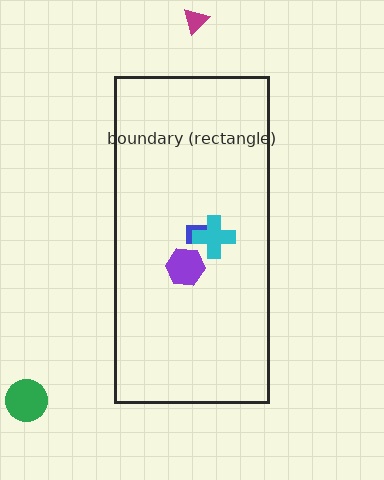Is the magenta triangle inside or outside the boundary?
Outside.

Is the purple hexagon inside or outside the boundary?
Inside.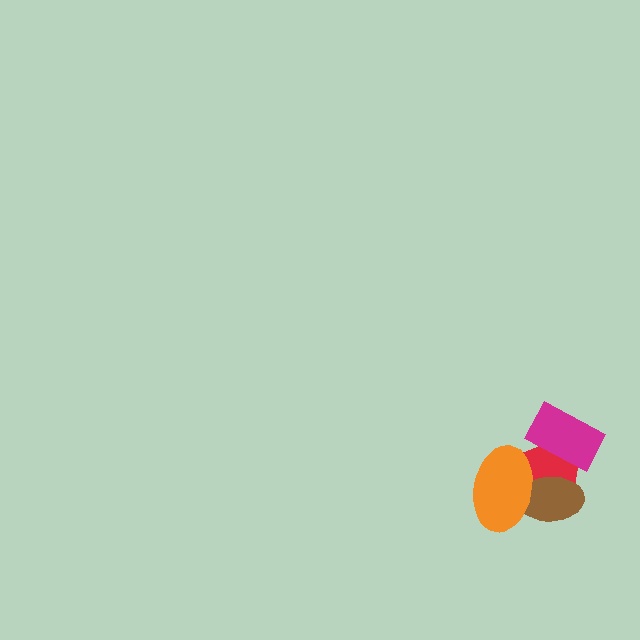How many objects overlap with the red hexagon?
3 objects overlap with the red hexagon.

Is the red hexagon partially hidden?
Yes, it is partially covered by another shape.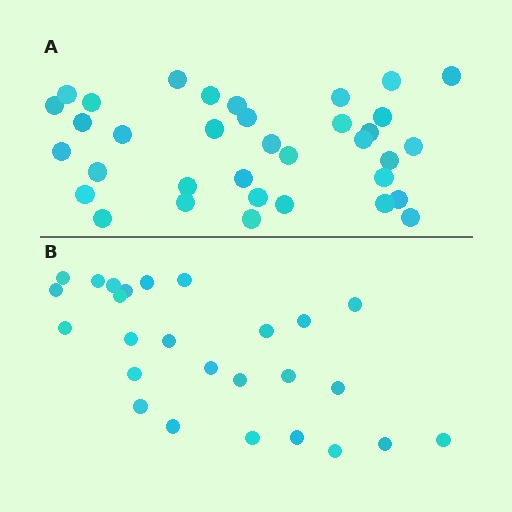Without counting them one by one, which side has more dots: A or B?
Region A (the top region) has more dots.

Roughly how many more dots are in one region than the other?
Region A has roughly 8 or so more dots than region B.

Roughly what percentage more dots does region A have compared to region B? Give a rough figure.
About 35% more.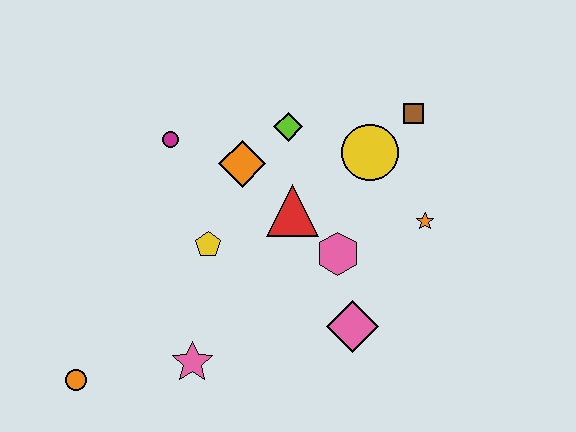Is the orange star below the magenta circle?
Yes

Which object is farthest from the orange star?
The orange circle is farthest from the orange star.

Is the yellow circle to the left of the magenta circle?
No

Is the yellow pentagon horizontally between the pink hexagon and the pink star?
Yes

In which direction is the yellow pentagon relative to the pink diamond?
The yellow pentagon is to the left of the pink diamond.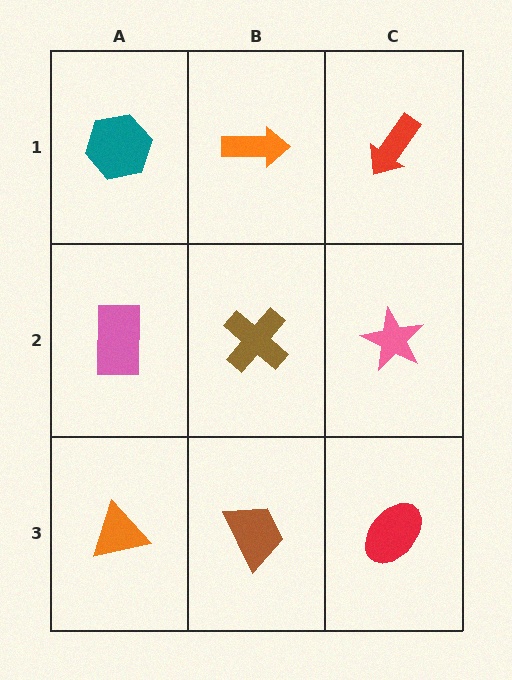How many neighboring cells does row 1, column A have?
2.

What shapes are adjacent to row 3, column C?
A pink star (row 2, column C), a brown trapezoid (row 3, column B).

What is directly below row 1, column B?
A brown cross.